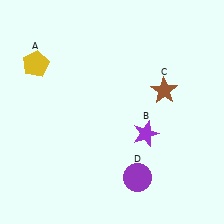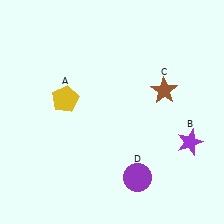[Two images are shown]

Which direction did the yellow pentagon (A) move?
The yellow pentagon (A) moved down.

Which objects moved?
The objects that moved are: the yellow pentagon (A), the purple star (B).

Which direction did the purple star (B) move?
The purple star (B) moved right.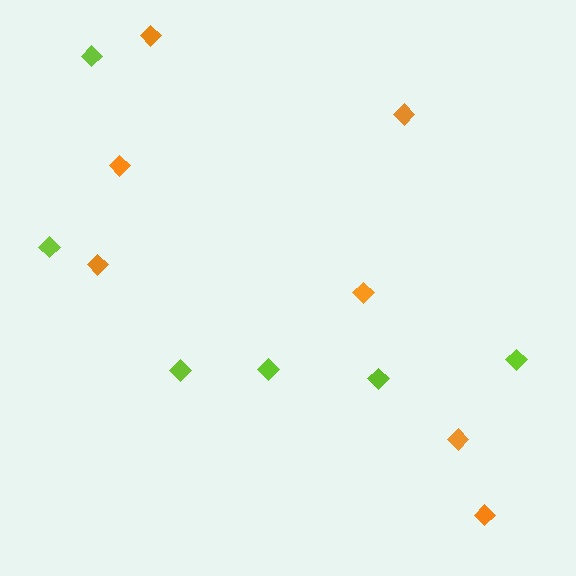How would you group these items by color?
There are 2 groups: one group of lime diamonds (6) and one group of orange diamonds (7).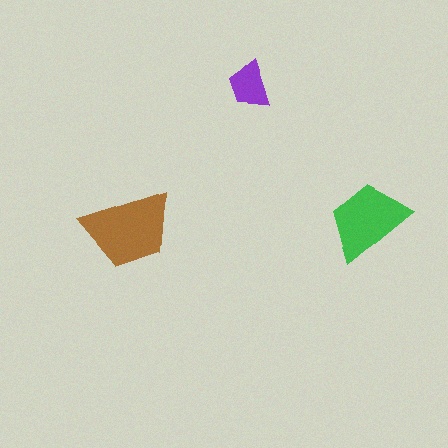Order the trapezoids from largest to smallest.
the brown one, the green one, the purple one.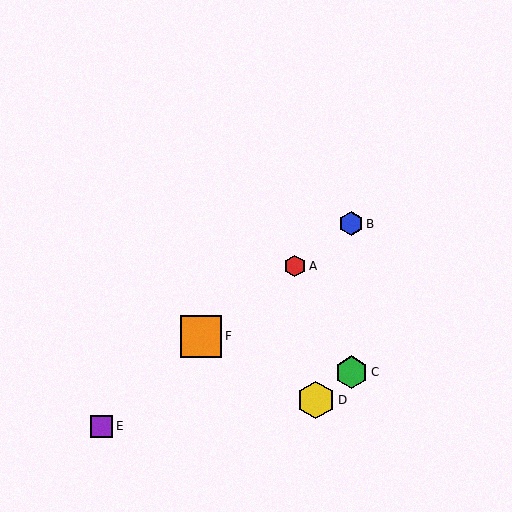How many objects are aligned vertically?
2 objects (B, C) are aligned vertically.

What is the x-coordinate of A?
Object A is at x≈295.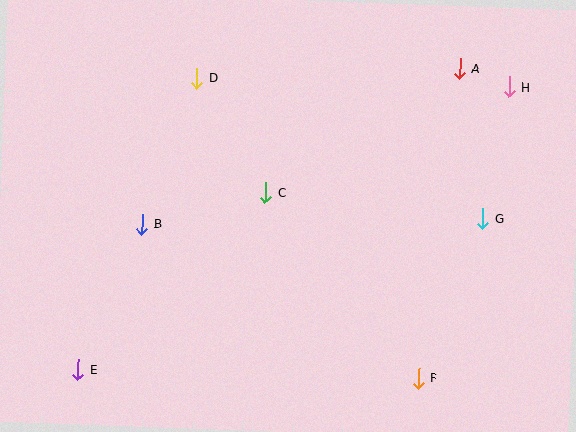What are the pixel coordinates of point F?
Point F is at (418, 378).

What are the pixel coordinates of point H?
Point H is at (509, 87).